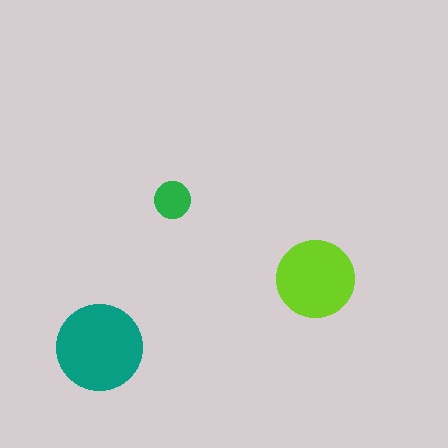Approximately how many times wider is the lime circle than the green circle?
About 2 times wider.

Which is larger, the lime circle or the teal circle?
The teal one.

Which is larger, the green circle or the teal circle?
The teal one.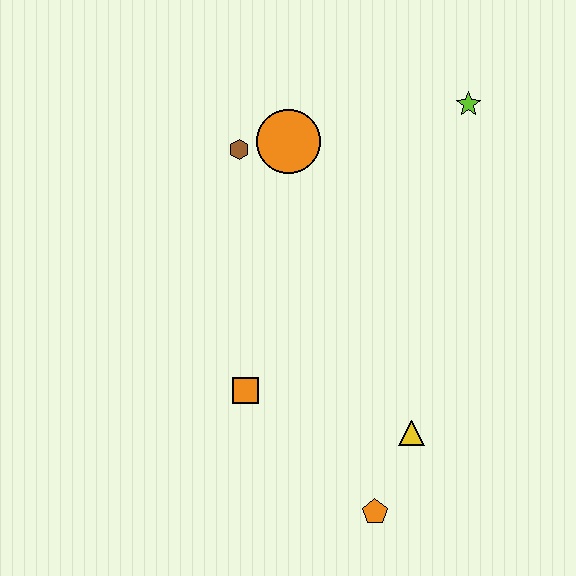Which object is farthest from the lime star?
The orange pentagon is farthest from the lime star.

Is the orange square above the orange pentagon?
Yes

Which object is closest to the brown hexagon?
The orange circle is closest to the brown hexagon.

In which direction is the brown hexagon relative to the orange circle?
The brown hexagon is to the left of the orange circle.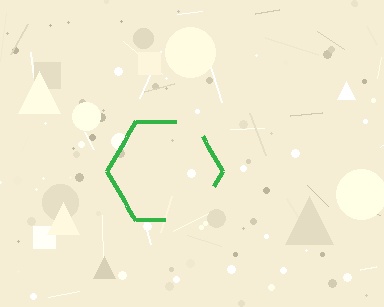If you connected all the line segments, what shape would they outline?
They would outline a hexagon.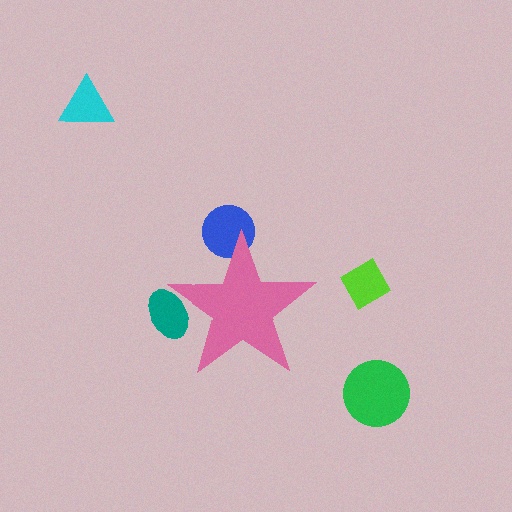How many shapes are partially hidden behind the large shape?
2 shapes are partially hidden.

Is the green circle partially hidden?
No, the green circle is fully visible.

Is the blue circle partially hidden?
Yes, the blue circle is partially hidden behind the pink star.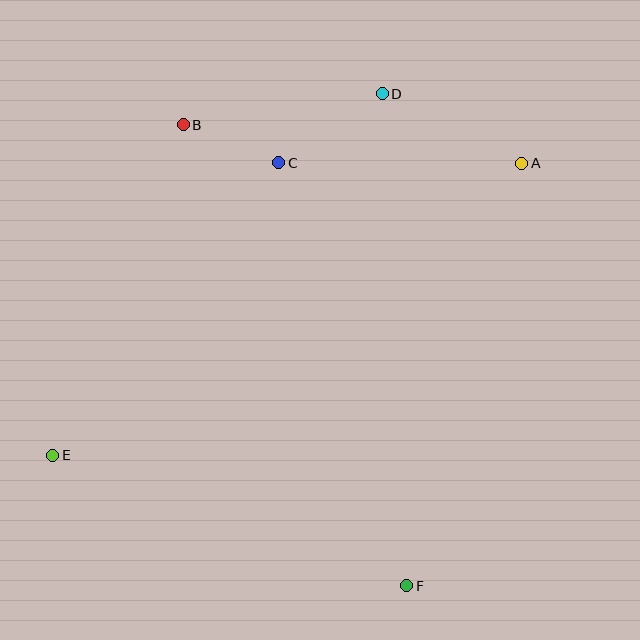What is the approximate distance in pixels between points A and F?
The distance between A and F is approximately 438 pixels.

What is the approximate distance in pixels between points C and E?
The distance between C and E is approximately 370 pixels.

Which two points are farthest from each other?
Points A and E are farthest from each other.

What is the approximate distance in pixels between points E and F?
The distance between E and F is approximately 377 pixels.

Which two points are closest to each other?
Points B and C are closest to each other.